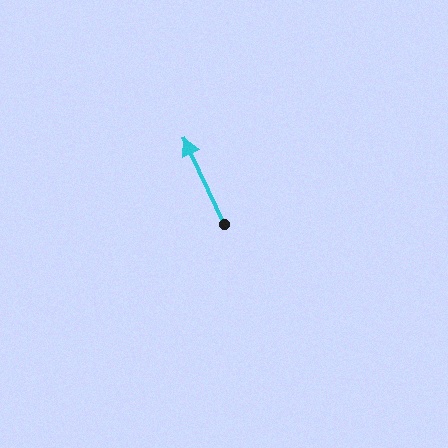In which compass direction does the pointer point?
Northwest.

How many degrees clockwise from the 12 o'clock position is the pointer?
Approximately 335 degrees.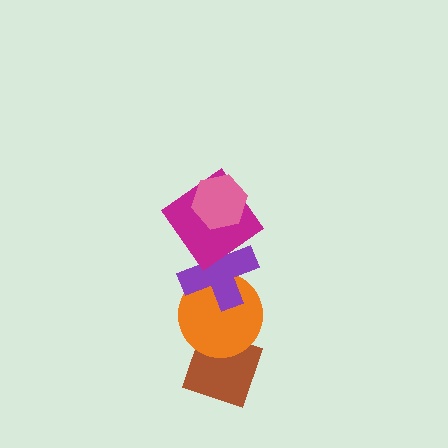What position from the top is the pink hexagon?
The pink hexagon is 1st from the top.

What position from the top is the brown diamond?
The brown diamond is 5th from the top.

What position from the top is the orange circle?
The orange circle is 4th from the top.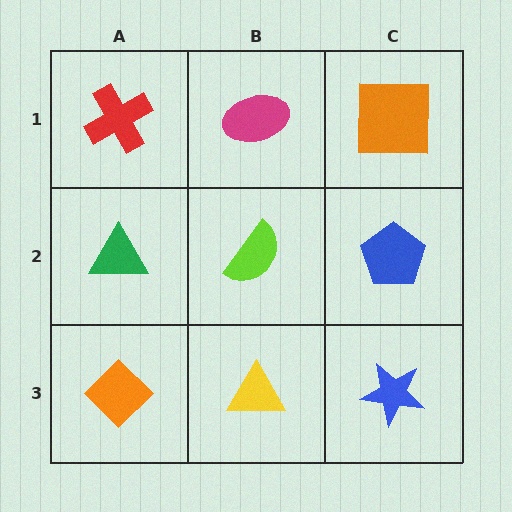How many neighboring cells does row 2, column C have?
3.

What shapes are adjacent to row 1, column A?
A green triangle (row 2, column A), a magenta ellipse (row 1, column B).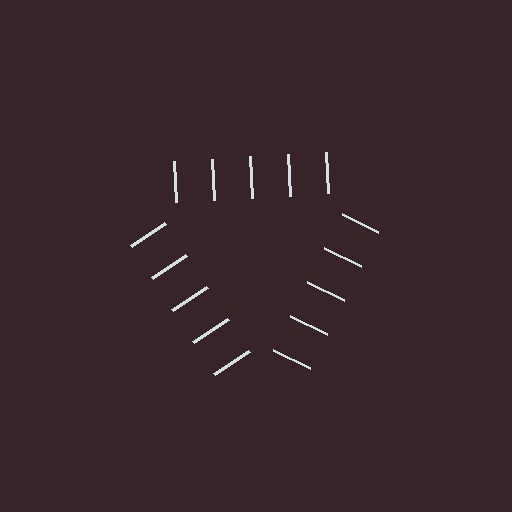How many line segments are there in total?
15 — 5 along each of the 3 edges.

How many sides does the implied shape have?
3 sides — the line-ends trace a triangle.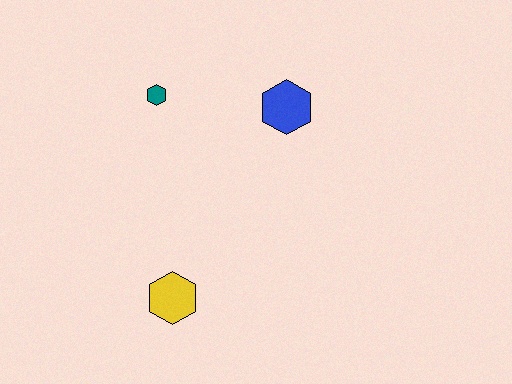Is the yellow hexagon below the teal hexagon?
Yes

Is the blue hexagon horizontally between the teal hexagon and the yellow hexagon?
No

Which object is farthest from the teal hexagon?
The yellow hexagon is farthest from the teal hexagon.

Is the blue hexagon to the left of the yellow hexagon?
No